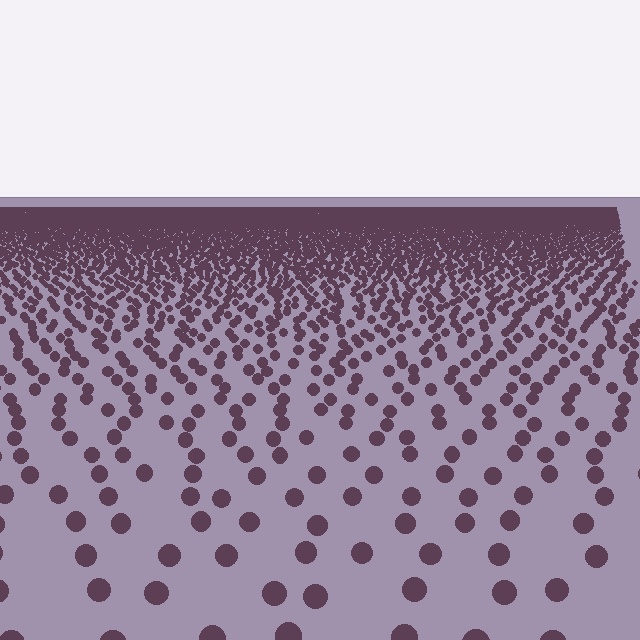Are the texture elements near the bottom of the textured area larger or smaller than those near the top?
Larger. Near the bottom, elements are closer to the viewer and appear at a bigger on-screen size.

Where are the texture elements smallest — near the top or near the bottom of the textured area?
Near the top.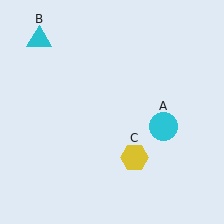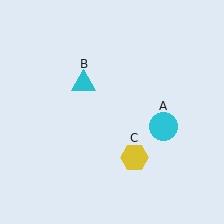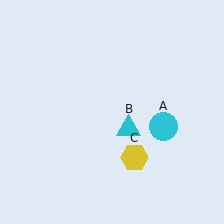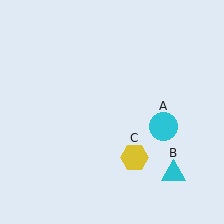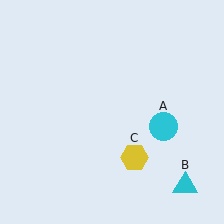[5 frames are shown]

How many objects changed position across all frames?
1 object changed position: cyan triangle (object B).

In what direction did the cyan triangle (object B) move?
The cyan triangle (object B) moved down and to the right.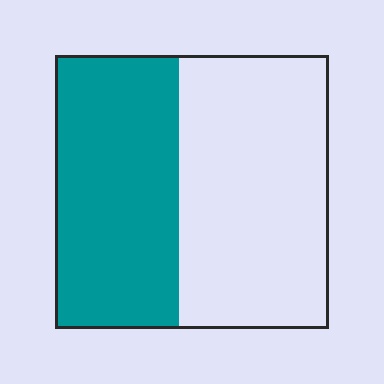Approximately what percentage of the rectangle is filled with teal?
Approximately 45%.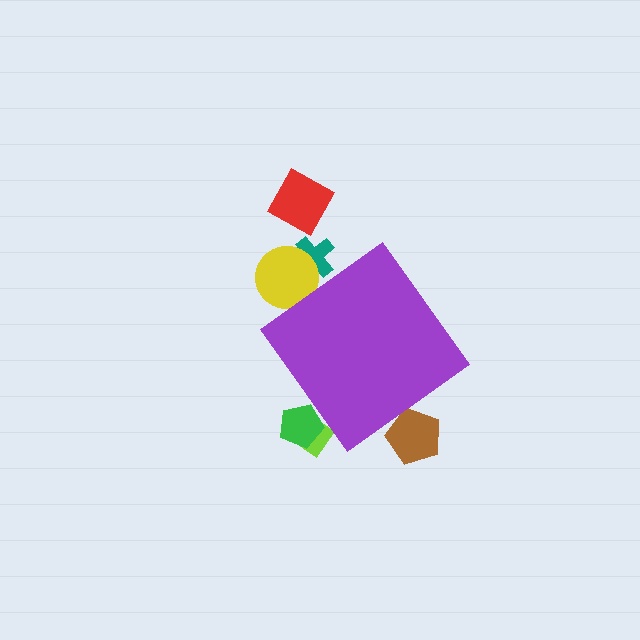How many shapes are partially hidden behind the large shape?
5 shapes are partially hidden.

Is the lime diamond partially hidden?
Yes, the lime diamond is partially hidden behind the purple diamond.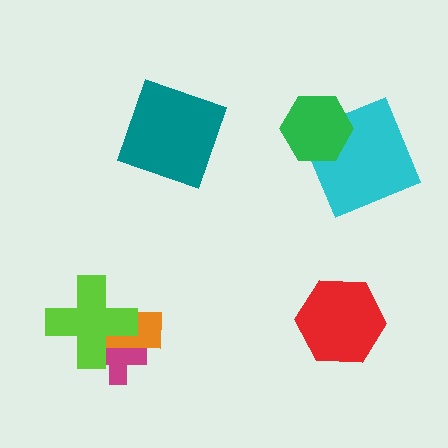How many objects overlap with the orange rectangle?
2 objects overlap with the orange rectangle.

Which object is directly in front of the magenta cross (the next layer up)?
The orange rectangle is directly in front of the magenta cross.